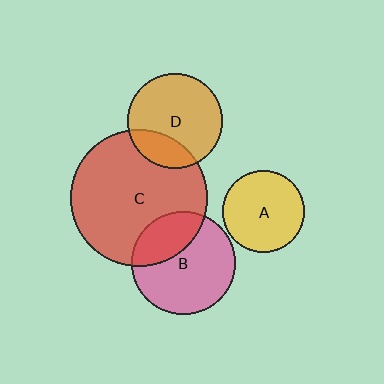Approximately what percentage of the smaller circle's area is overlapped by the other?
Approximately 25%.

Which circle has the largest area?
Circle C (red).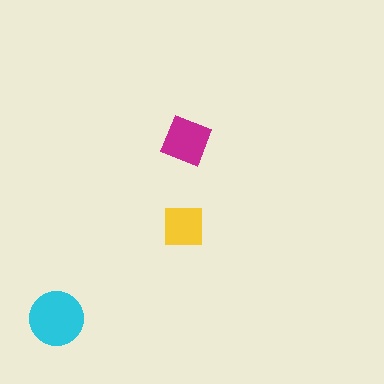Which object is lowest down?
The cyan circle is bottommost.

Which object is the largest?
The cyan circle.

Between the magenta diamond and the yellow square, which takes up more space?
The magenta diamond.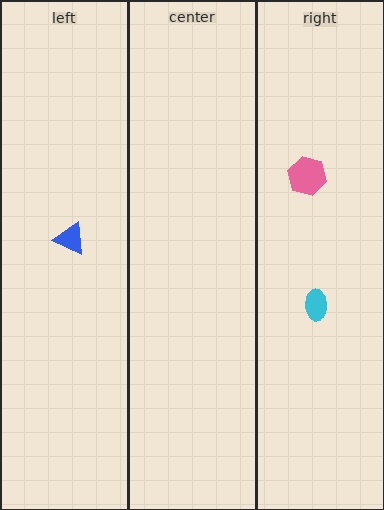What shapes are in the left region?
The blue triangle.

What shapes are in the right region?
The cyan ellipse, the pink hexagon.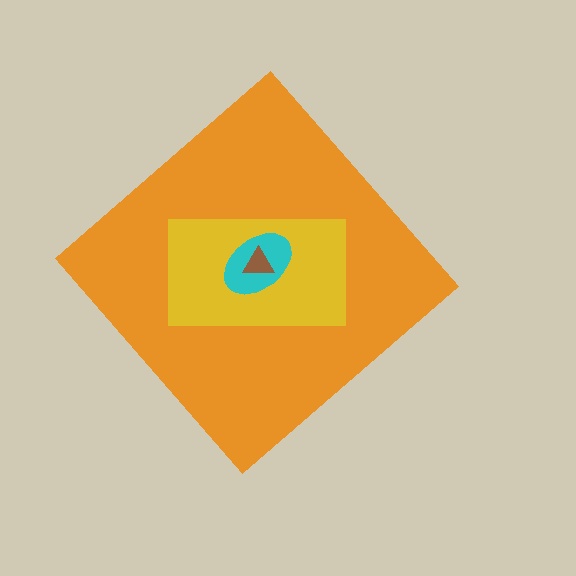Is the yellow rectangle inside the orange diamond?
Yes.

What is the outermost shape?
The orange diamond.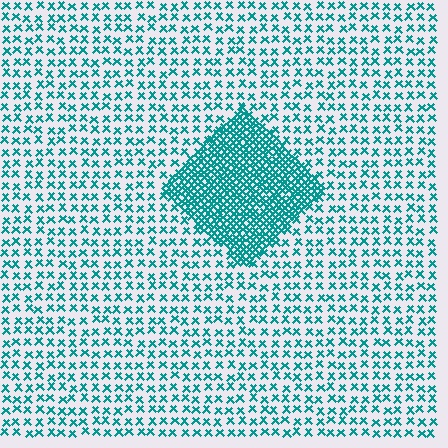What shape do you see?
I see a diamond.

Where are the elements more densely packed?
The elements are more densely packed inside the diamond boundary.